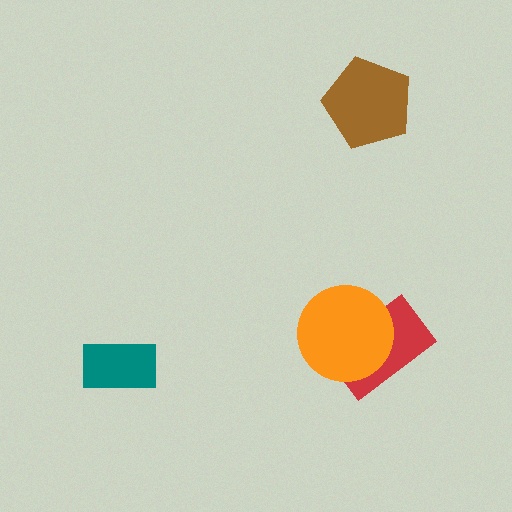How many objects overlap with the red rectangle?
1 object overlaps with the red rectangle.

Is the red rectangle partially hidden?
Yes, it is partially covered by another shape.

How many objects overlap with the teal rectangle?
0 objects overlap with the teal rectangle.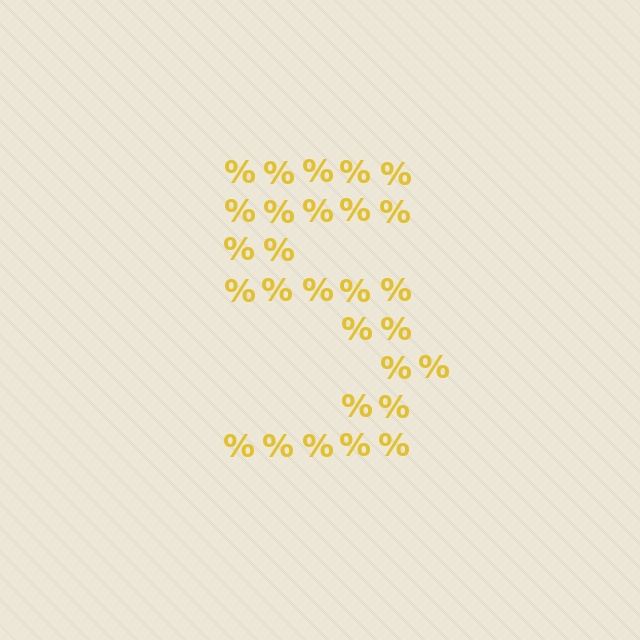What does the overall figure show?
The overall figure shows the digit 5.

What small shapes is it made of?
It is made of small percent signs.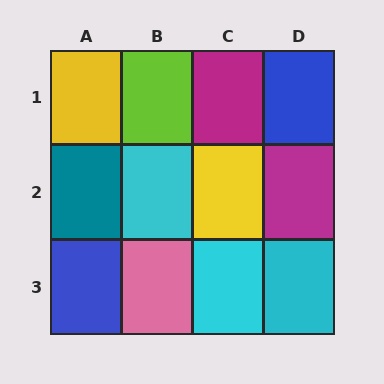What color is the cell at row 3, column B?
Pink.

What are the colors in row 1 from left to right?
Yellow, lime, magenta, blue.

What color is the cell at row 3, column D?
Cyan.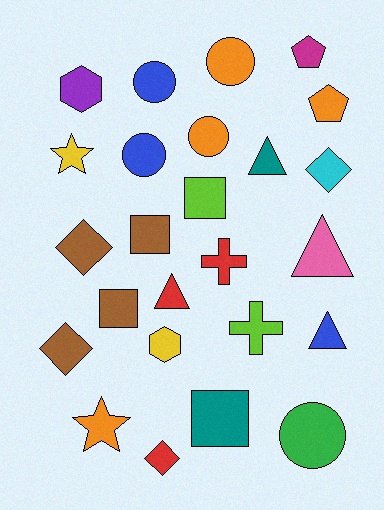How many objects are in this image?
There are 25 objects.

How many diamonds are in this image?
There are 4 diamonds.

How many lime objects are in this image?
There are 2 lime objects.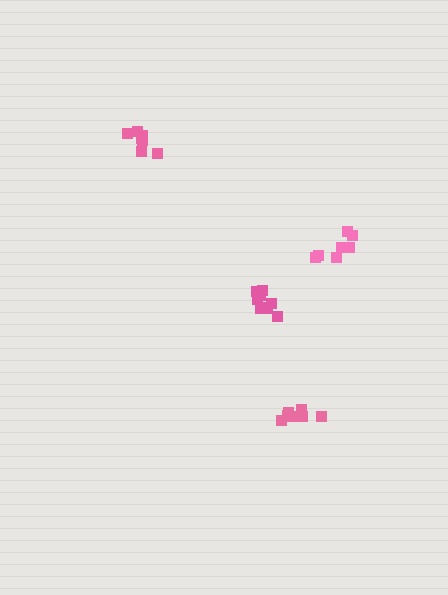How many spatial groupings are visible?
There are 4 spatial groupings.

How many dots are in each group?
Group 1: 7 dots, Group 2: 8 dots, Group 3: 8 dots, Group 4: 7 dots (30 total).